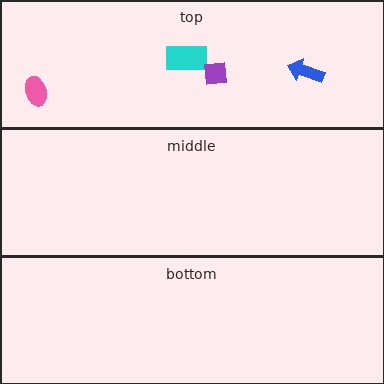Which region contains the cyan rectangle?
The top region.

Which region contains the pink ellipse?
The top region.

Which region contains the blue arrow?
The top region.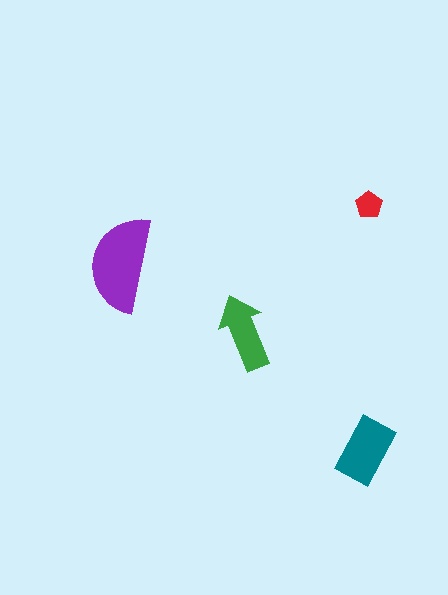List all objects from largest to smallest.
The purple semicircle, the teal rectangle, the green arrow, the red pentagon.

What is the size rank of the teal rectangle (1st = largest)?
2nd.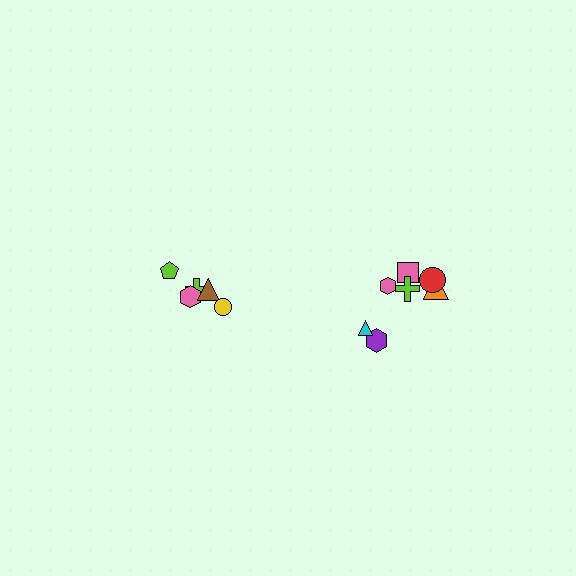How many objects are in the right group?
There are 7 objects.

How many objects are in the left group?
There are 5 objects.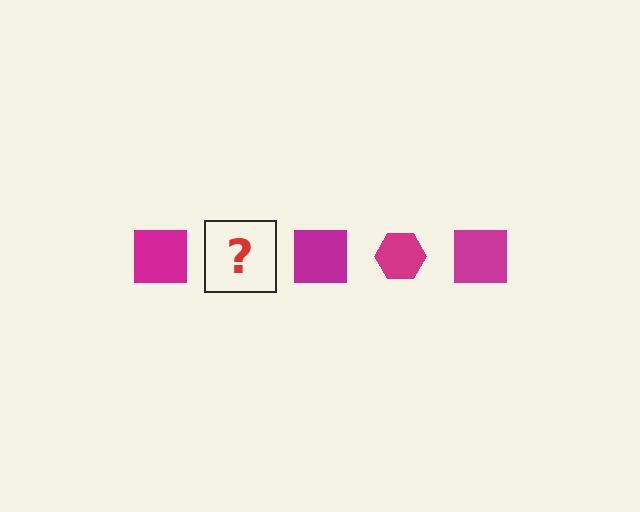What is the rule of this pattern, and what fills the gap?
The rule is that the pattern cycles through square, hexagon shapes in magenta. The gap should be filled with a magenta hexagon.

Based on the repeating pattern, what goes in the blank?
The blank should be a magenta hexagon.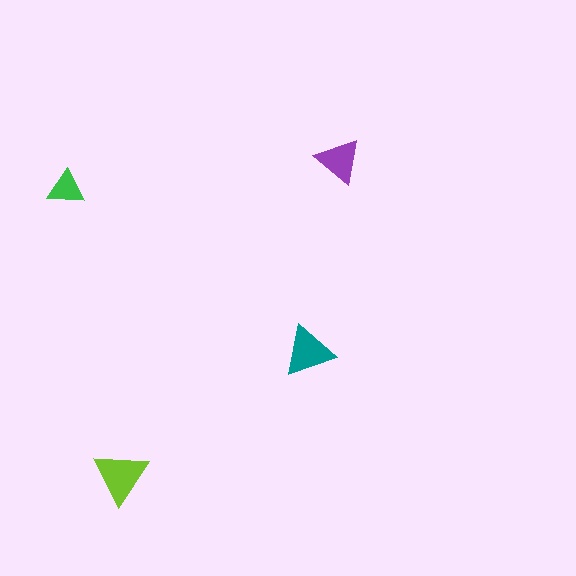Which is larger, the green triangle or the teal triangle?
The teal one.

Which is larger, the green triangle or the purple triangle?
The purple one.